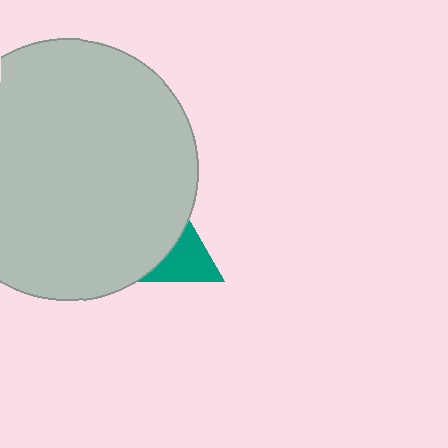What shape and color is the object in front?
The object in front is a light gray circle.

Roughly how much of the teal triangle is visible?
A small part of it is visible (roughly 31%).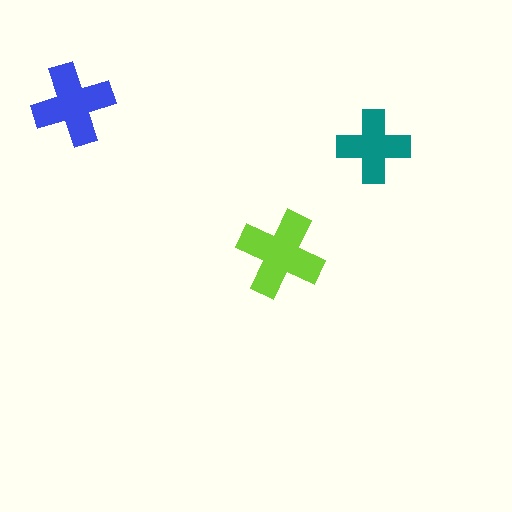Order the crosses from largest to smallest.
the lime one, the blue one, the teal one.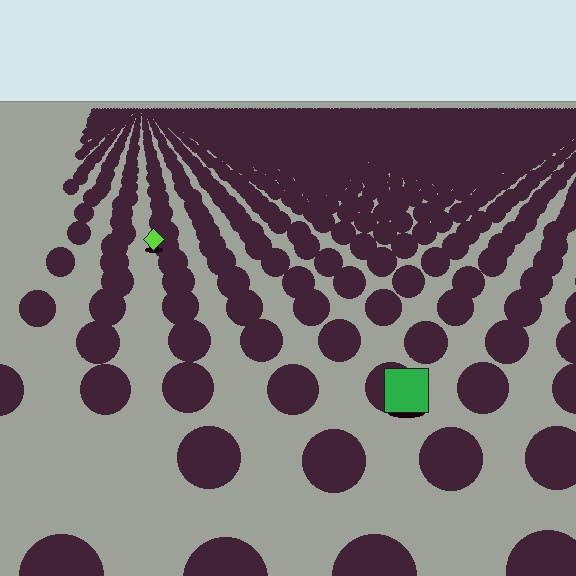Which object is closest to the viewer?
The green square is closest. The texture marks near it are larger and more spread out.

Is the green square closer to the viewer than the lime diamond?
Yes. The green square is closer — you can tell from the texture gradient: the ground texture is coarser near it.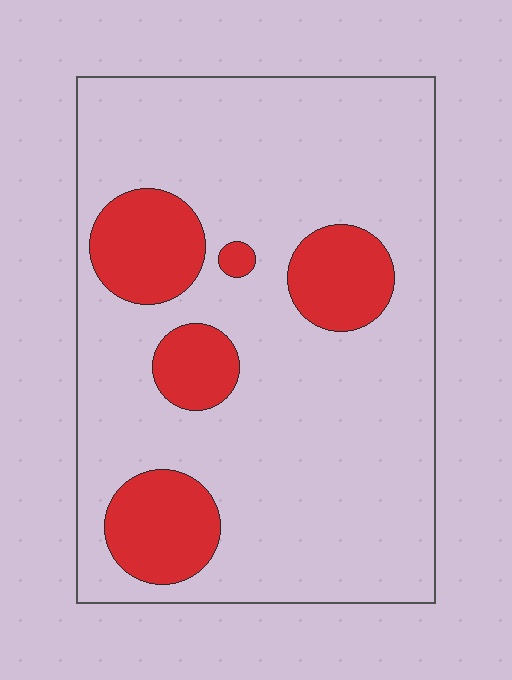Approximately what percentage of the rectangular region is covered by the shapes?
Approximately 20%.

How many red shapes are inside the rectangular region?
5.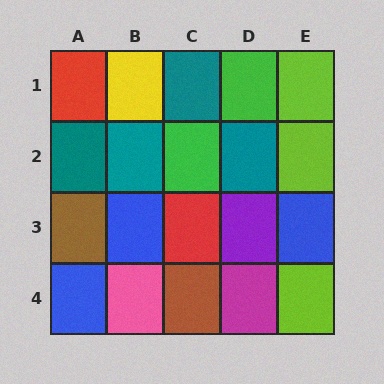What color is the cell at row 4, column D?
Magenta.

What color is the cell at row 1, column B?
Yellow.